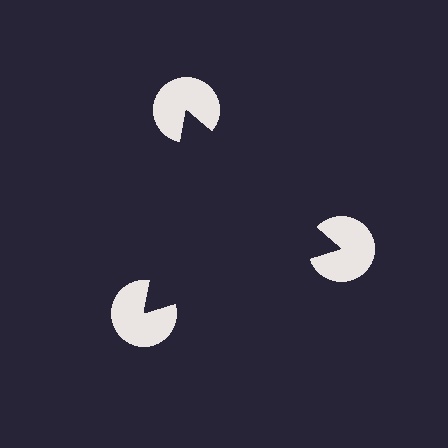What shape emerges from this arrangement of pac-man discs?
An illusory triangle — its edges are inferred from the aligned wedge cuts in the pac-man discs, not physically drawn.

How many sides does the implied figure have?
3 sides.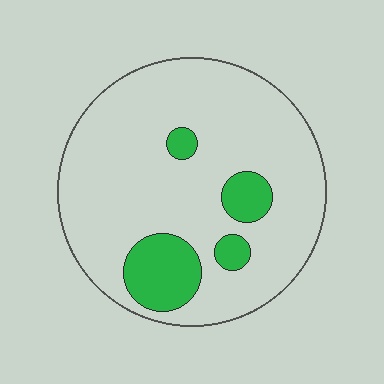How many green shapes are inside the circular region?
4.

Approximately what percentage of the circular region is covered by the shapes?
Approximately 15%.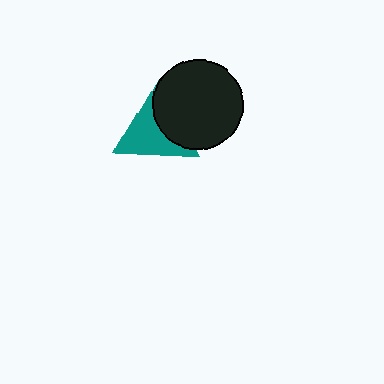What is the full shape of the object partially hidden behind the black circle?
The partially hidden object is a teal triangle.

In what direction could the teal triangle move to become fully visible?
The teal triangle could move left. That would shift it out from behind the black circle entirely.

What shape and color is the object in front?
The object in front is a black circle.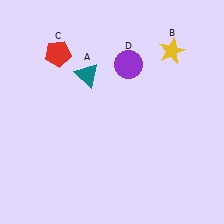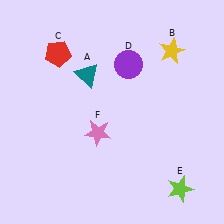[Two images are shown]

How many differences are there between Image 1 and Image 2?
There are 2 differences between the two images.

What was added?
A lime star (E), a pink star (F) were added in Image 2.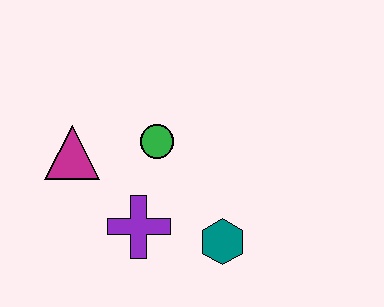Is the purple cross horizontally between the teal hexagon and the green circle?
No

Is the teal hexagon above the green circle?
No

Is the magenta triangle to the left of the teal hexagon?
Yes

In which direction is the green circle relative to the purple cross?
The green circle is above the purple cross.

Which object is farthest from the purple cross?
The magenta triangle is farthest from the purple cross.